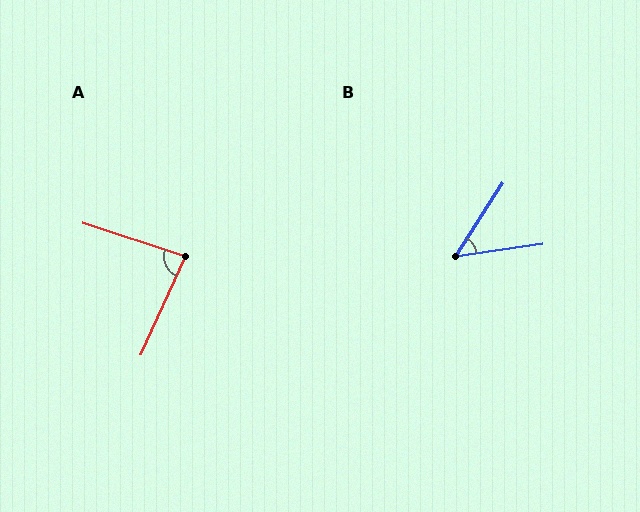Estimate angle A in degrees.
Approximately 84 degrees.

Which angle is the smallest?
B, at approximately 49 degrees.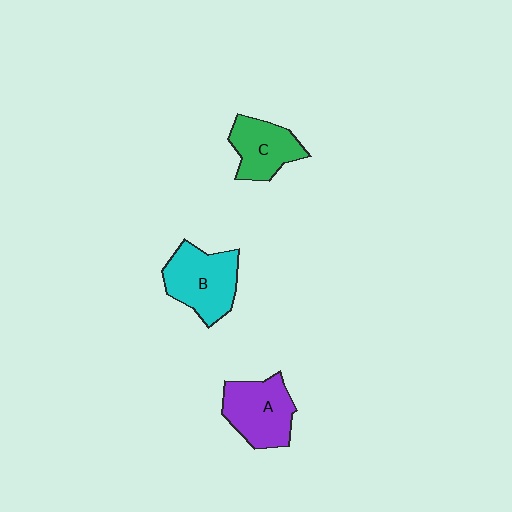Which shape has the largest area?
Shape B (cyan).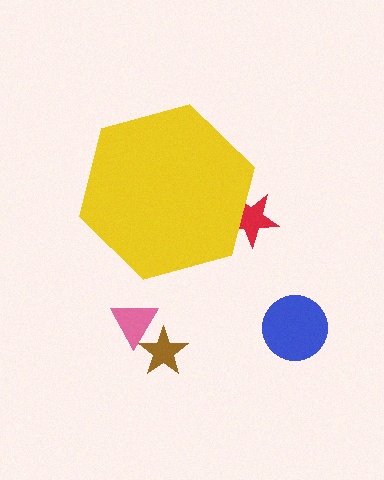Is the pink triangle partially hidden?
No, the pink triangle is fully visible.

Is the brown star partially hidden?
No, the brown star is fully visible.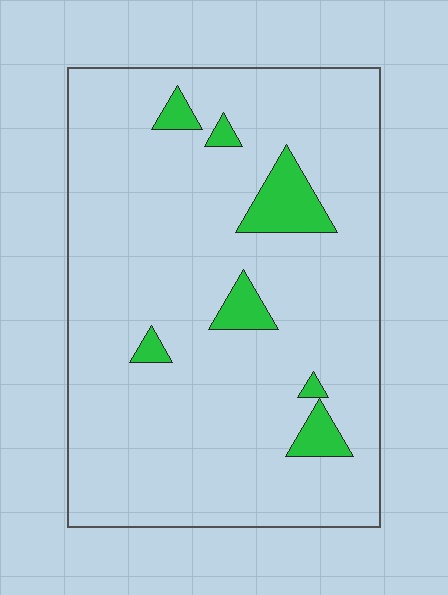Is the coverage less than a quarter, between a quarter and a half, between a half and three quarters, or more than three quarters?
Less than a quarter.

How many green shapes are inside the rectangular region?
7.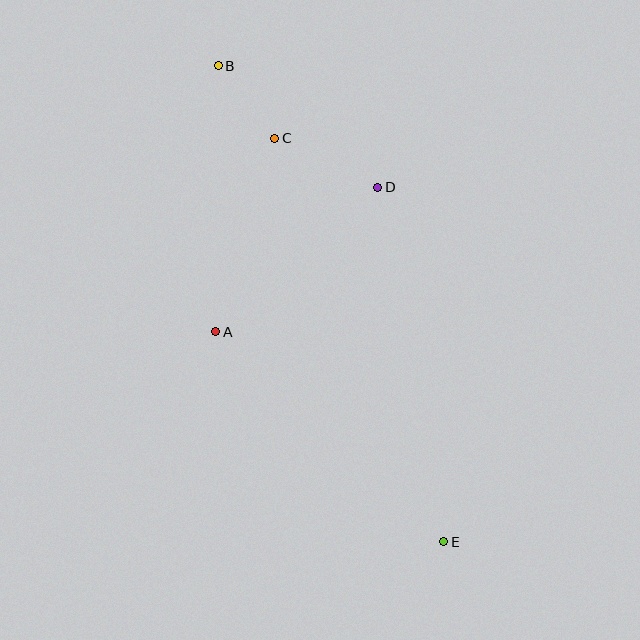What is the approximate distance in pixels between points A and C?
The distance between A and C is approximately 202 pixels.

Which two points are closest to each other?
Points B and C are closest to each other.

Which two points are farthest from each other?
Points B and E are farthest from each other.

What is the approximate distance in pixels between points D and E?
The distance between D and E is approximately 361 pixels.